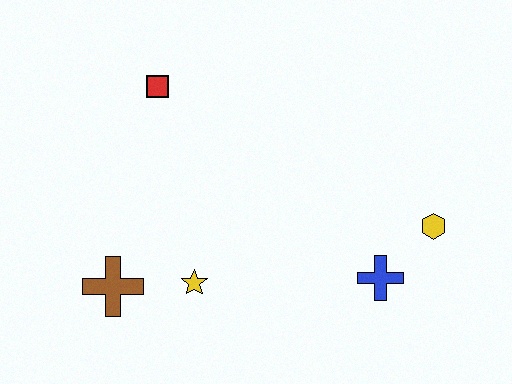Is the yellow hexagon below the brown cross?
No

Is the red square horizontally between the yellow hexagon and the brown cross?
Yes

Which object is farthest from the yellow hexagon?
The brown cross is farthest from the yellow hexagon.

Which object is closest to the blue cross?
The yellow hexagon is closest to the blue cross.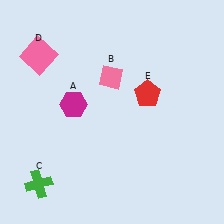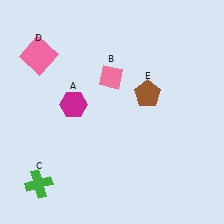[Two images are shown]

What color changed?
The pentagon (E) changed from red in Image 1 to brown in Image 2.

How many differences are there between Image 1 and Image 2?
There is 1 difference between the two images.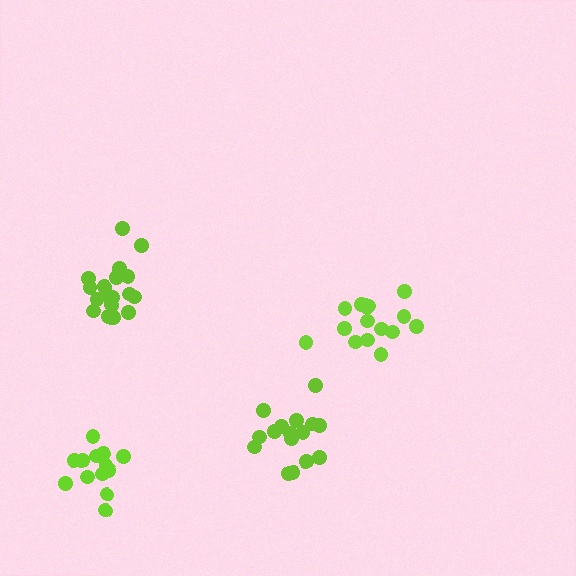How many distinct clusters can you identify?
There are 4 distinct clusters.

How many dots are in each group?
Group 1: 13 dots, Group 2: 16 dots, Group 3: 18 dots, Group 4: 16 dots (63 total).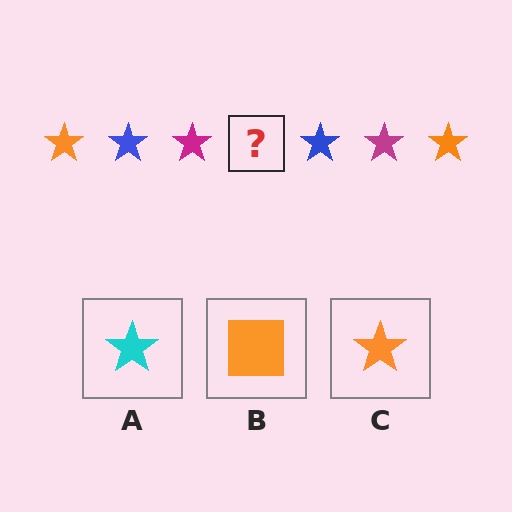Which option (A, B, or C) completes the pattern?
C.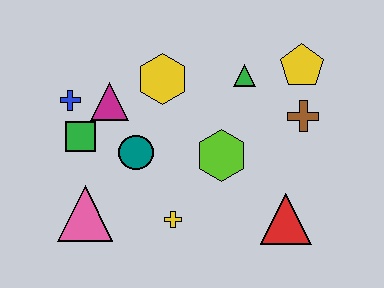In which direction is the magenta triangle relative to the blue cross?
The magenta triangle is to the right of the blue cross.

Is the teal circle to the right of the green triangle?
No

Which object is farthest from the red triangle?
The blue cross is farthest from the red triangle.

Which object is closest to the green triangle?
The yellow pentagon is closest to the green triangle.